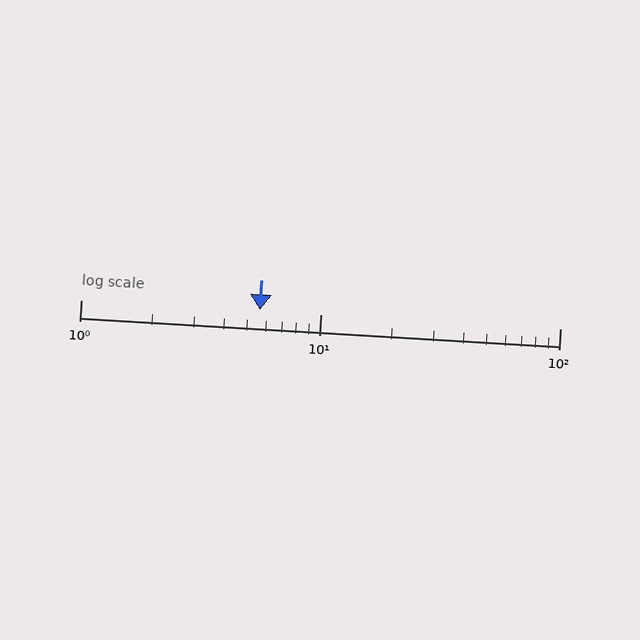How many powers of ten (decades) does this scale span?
The scale spans 2 decades, from 1 to 100.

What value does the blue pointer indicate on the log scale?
The pointer indicates approximately 5.6.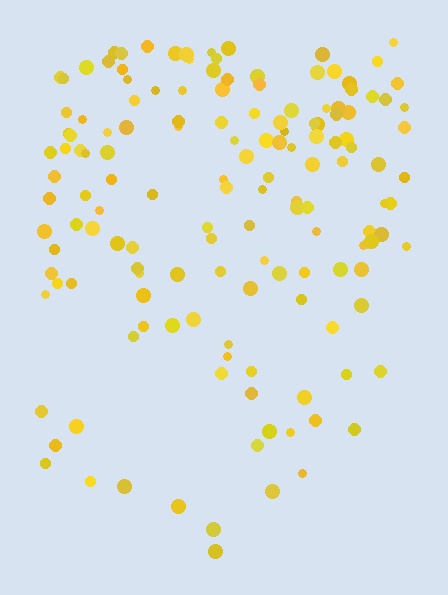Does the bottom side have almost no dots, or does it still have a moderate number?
Still a moderate number, just noticeably fewer than the top.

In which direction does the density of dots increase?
From bottom to top, with the top side densest.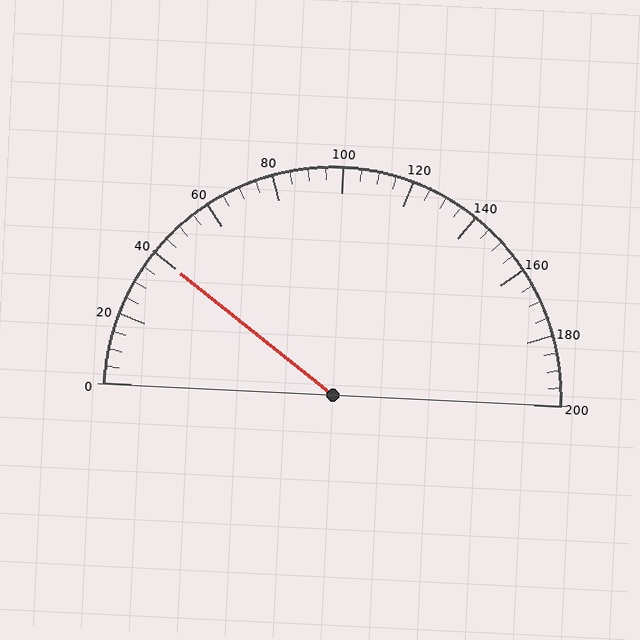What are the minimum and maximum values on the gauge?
The gauge ranges from 0 to 200.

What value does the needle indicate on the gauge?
The needle indicates approximately 40.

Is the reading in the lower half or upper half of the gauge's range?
The reading is in the lower half of the range (0 to 200).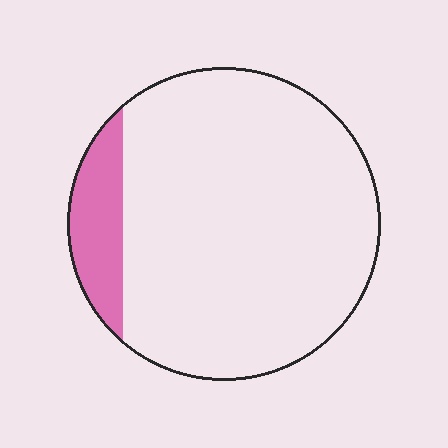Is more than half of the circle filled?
No.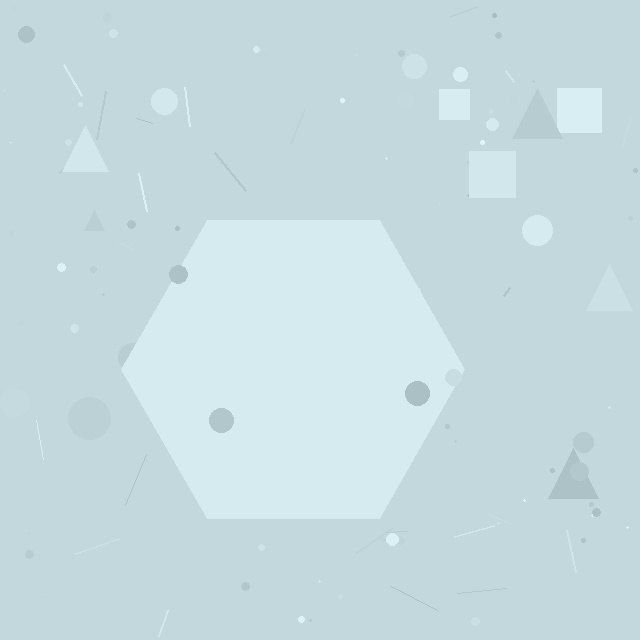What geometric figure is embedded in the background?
A hexagon is embedded in the background.